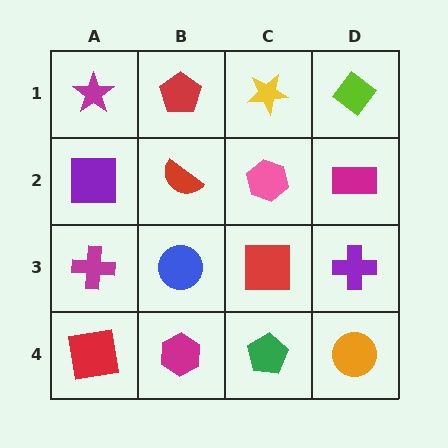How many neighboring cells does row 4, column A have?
2.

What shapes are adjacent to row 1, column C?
A pink hexagon (row 2, column C), a red pentagon (row 1, column B), a lime diamond (row 1, column D).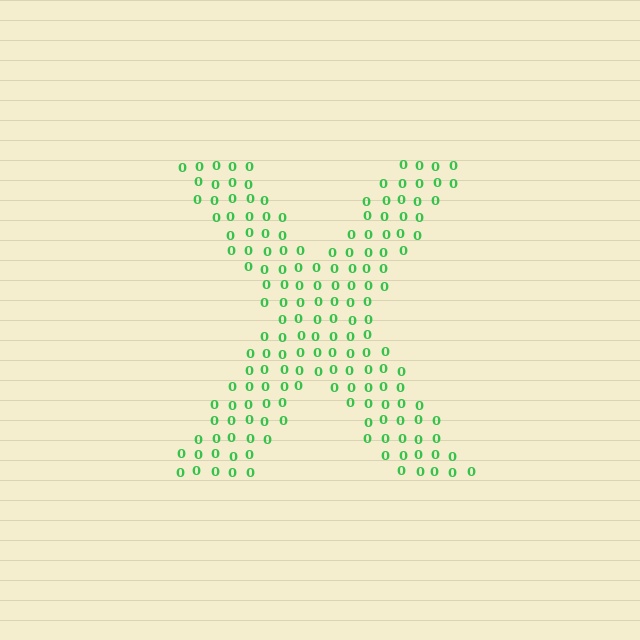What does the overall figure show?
The overall figure shows the letter X.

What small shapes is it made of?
It is made of small digit 0's.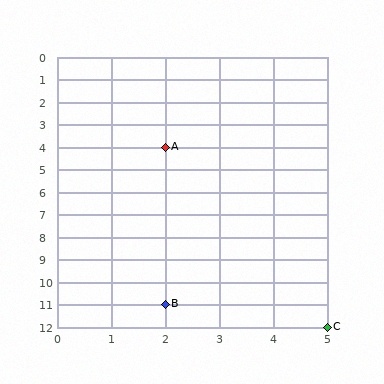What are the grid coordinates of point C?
Point C is at grid coordinates (5, 12).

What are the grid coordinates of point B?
Point B is at grid coordinates (2, 11).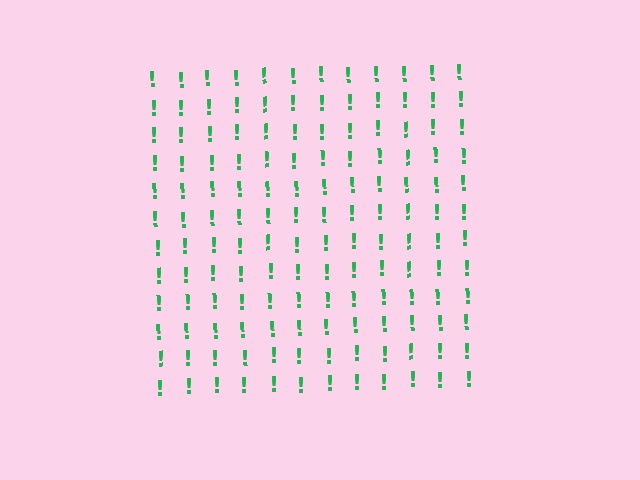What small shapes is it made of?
It is made of small exclamation marks.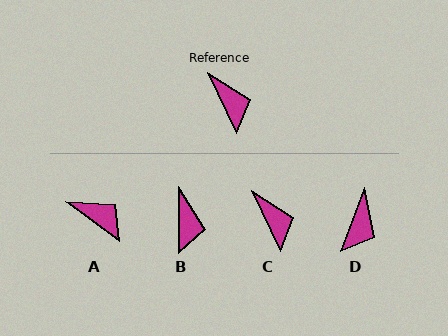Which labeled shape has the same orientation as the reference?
C.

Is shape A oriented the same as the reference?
No, it is off by about 29 degrees.